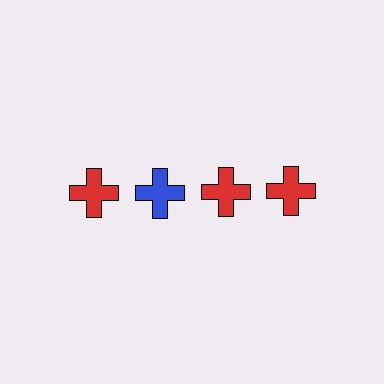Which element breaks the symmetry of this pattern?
The blue cross in the top row, second from left column breaks the symmetry. All other shapes are red crosses.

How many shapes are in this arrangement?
There are 4 shapes arranged in a grid pattern.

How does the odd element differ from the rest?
It has a different color: blue instead of red.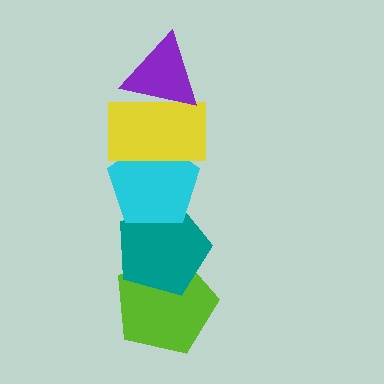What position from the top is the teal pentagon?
The teal pentagon is 4th from the top.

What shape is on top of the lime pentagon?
The teal pentagon is on top of the lime pentagon.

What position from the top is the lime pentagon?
The lime pentagon is 5th from the top.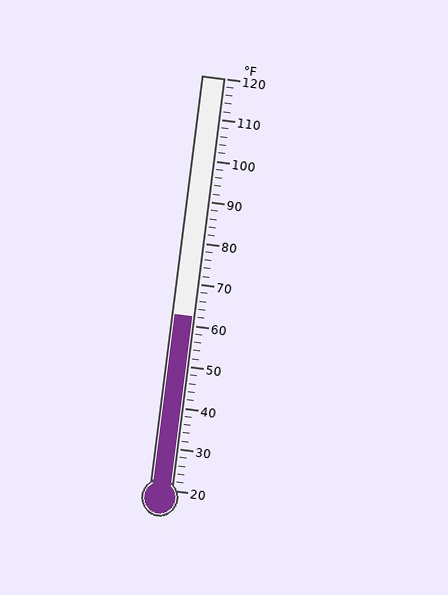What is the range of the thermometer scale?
The thermometer scale ranges from 20°F to 120°F.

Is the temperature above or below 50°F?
The temperature is above 50°F.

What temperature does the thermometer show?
The thermometer shows approximately 62°F.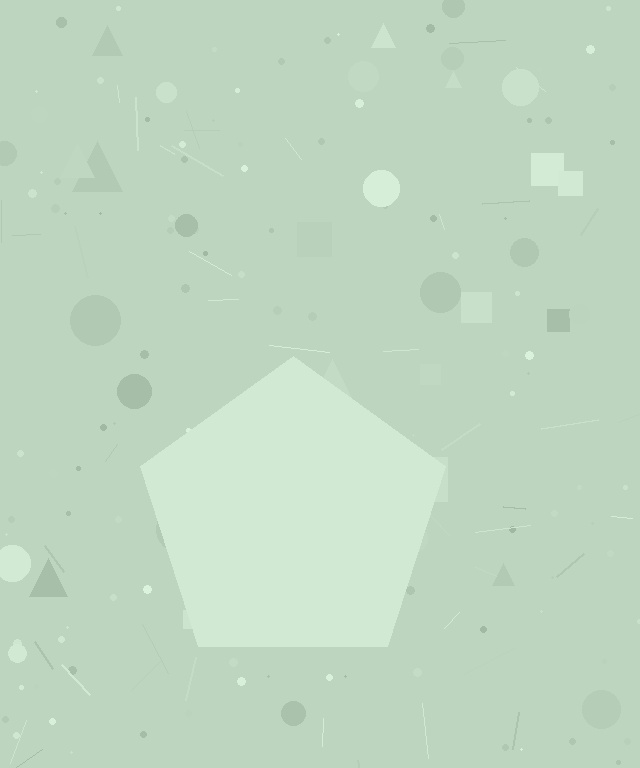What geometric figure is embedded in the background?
A pentagon is embedded in the background.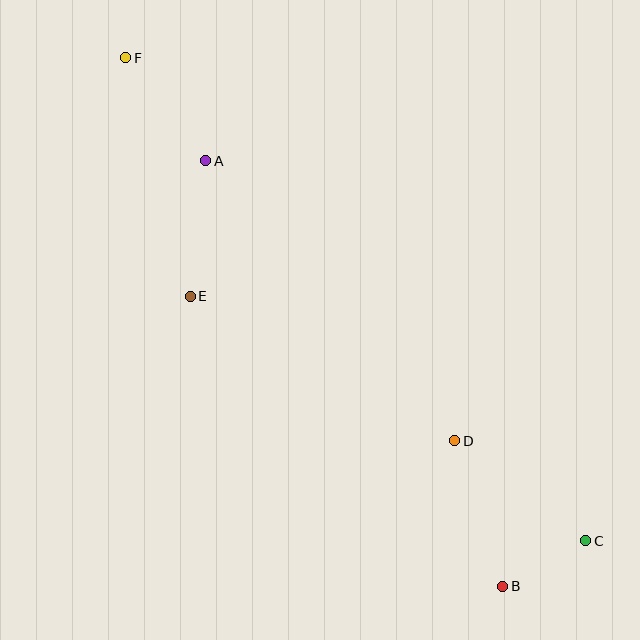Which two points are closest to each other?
Points B and C are closest to each other.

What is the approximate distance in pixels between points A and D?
The distance between A and D is approximately 375 pixels.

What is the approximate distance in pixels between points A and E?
The distance between A and E is approximately 136 pixels.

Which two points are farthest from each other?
Points C and F are farthest from each other.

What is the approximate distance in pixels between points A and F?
The distance between A and F is approximately 130 pixels.